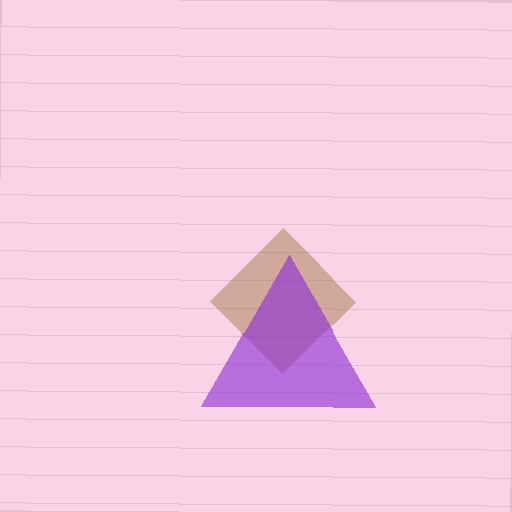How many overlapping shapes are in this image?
There are 2 overlapping shapes in the image.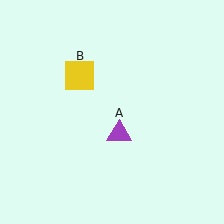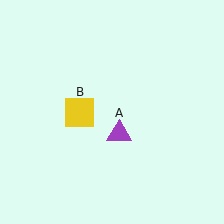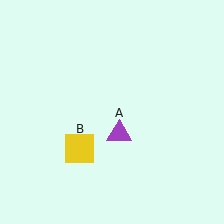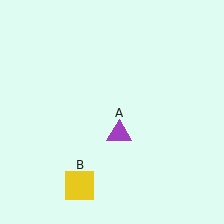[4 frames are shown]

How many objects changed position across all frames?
1 object changed position: yellow square (object B).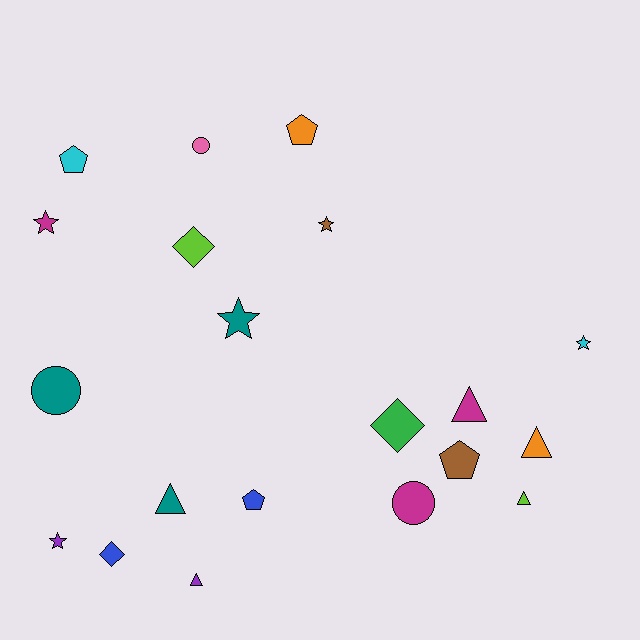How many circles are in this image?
There are 3 circles.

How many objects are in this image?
There are 20 objects.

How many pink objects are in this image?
There is 1 pink object.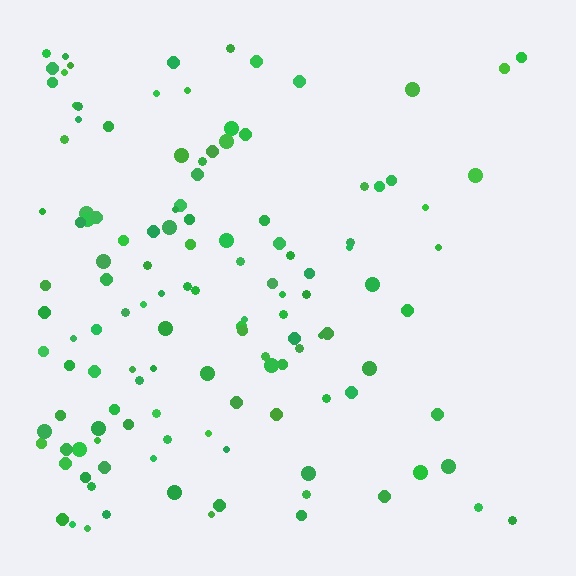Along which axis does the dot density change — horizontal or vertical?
Horizontal.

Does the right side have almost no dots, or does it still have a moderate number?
Still a moderate number, just noticeably fewer than the left.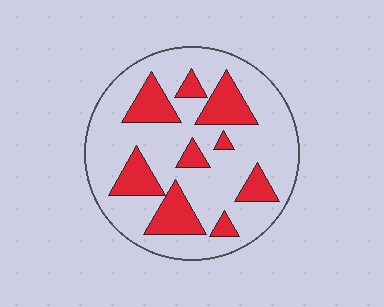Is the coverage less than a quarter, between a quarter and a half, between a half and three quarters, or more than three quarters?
Between a quarter and a half.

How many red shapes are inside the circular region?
9.